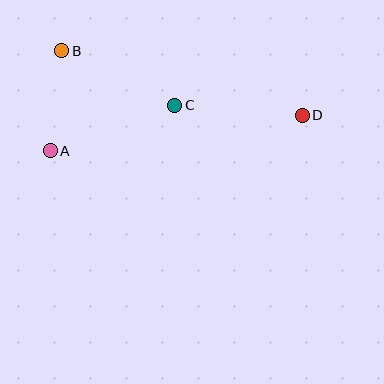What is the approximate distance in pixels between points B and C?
The distance between B and C is approximately 126 pixels.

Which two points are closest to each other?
Points A and B are closest to each other.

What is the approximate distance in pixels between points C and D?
The distance between C and D is approximately 128 pixels.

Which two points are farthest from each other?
Points A and D are farthest from each other.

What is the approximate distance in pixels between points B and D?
The distance between B and D is approximately 249 pixels.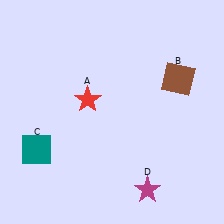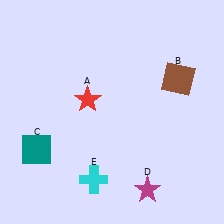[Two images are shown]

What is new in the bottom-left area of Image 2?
A cyan cross (E) was added in the bottom-left area of Image 2.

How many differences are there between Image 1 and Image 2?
There is 1 difference between the two images.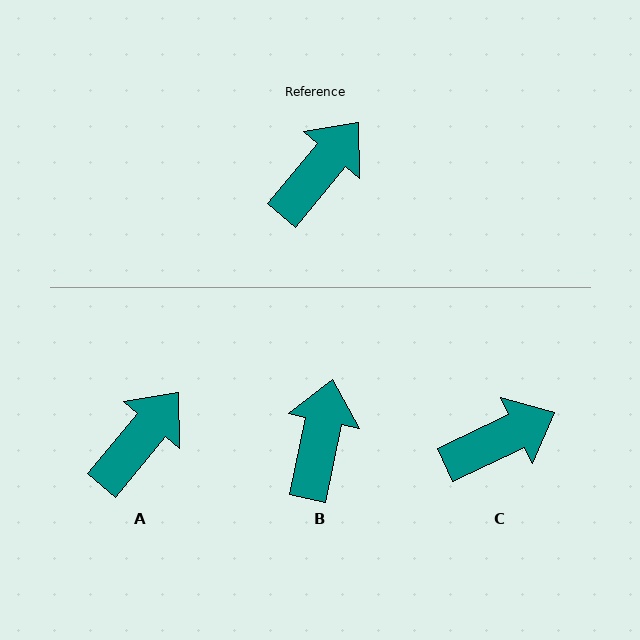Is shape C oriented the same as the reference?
No, it is off by about 25 degrees.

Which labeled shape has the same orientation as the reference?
A.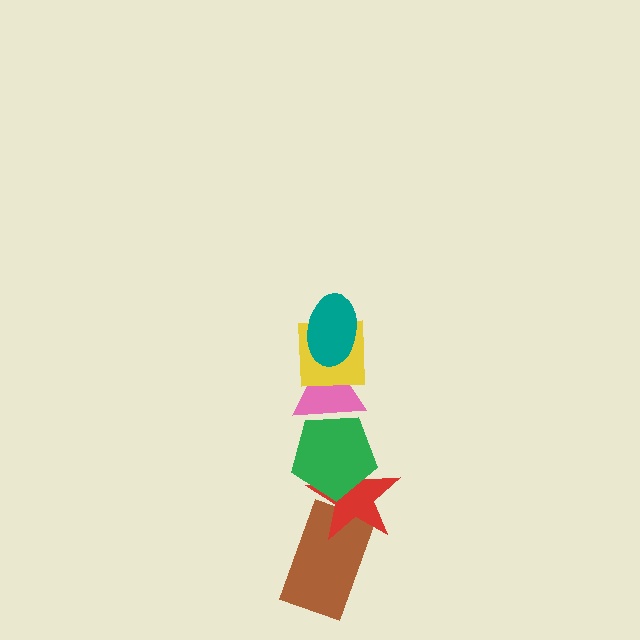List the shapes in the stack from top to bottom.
From top to bottom: the teal ellipse, the yellow square, the pink triangle, the green pentagon, the red star, the brown rectangle.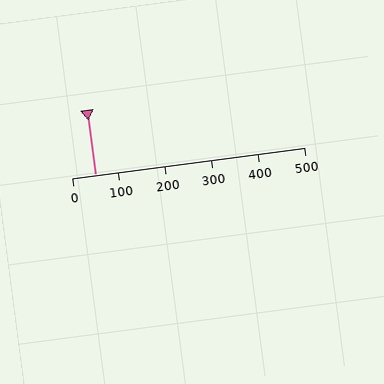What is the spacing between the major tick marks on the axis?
The major ticks are spaced 100 apart.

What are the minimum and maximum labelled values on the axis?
The axis runs from 0 to 500.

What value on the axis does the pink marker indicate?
The marker indicates approximately 50.